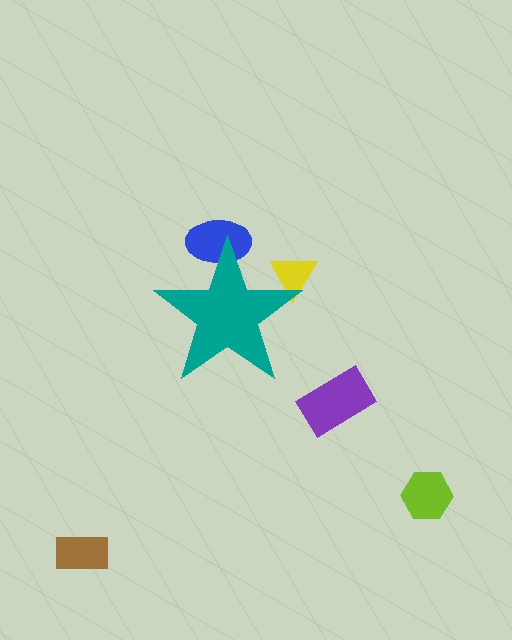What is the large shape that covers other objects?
A teal star.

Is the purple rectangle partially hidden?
No, the purple rectangle is fully visible.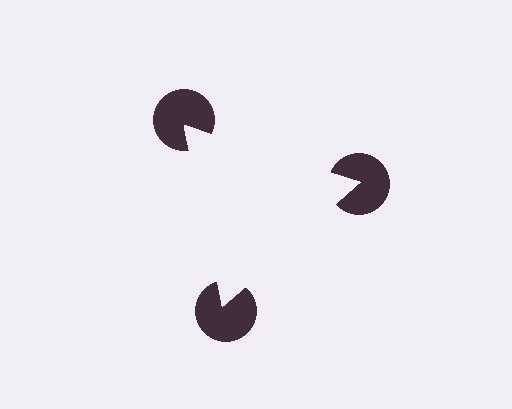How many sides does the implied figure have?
3 sides.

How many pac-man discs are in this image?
There are 3 — one at each vertex of the illusory triangle.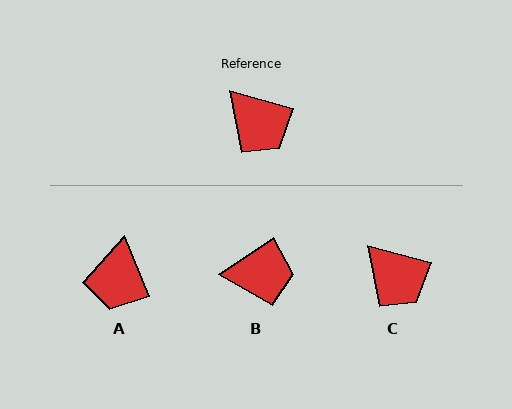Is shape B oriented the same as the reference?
No, it is off by about 49 degrees.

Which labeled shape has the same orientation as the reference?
C.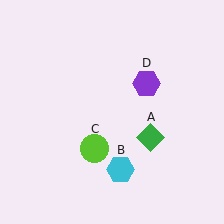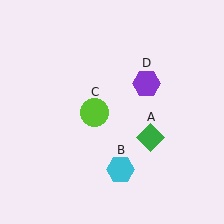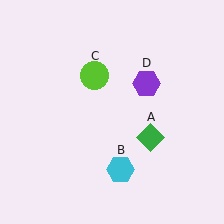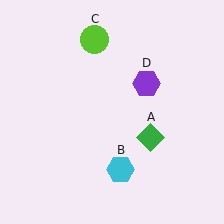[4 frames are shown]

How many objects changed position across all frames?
1 object changed position: lime circle (object C).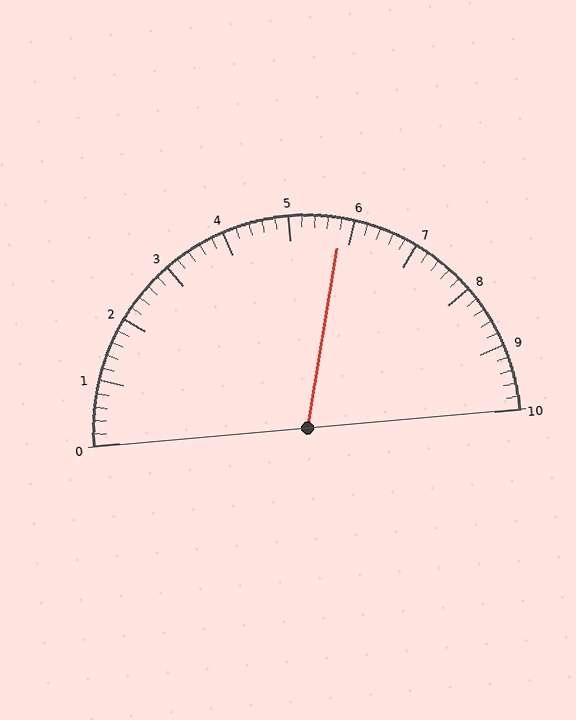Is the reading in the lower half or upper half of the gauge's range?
The reading is in the upper half of the range (0 to 10).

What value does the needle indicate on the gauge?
The needle indicates approximately 5.8.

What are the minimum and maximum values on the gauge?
The gauge ranges from 0 to 10.